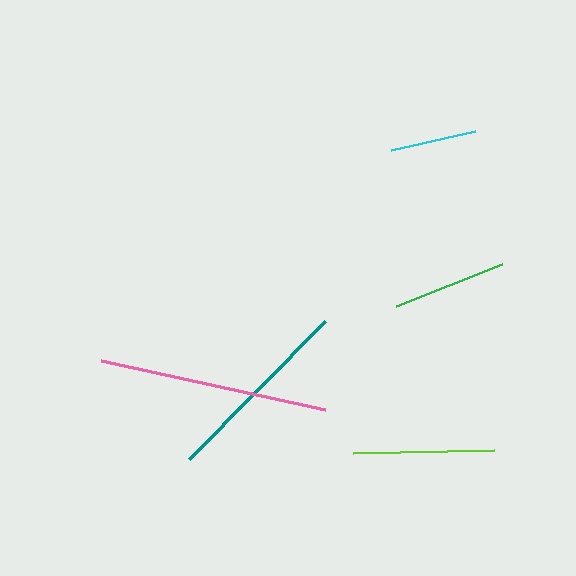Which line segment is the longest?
The pink line is the longest at approximately 229 pixels.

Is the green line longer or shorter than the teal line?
The teal line is longer than the green line.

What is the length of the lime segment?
The lime segment is approximately 141 pixels long.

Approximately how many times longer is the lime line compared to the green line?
The lime line is approximately 1.2 times the length of the green line.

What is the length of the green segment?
The green segment is approximately 114 pixels long.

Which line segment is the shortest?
The cyan line is the shortest at approximately 87 pixels.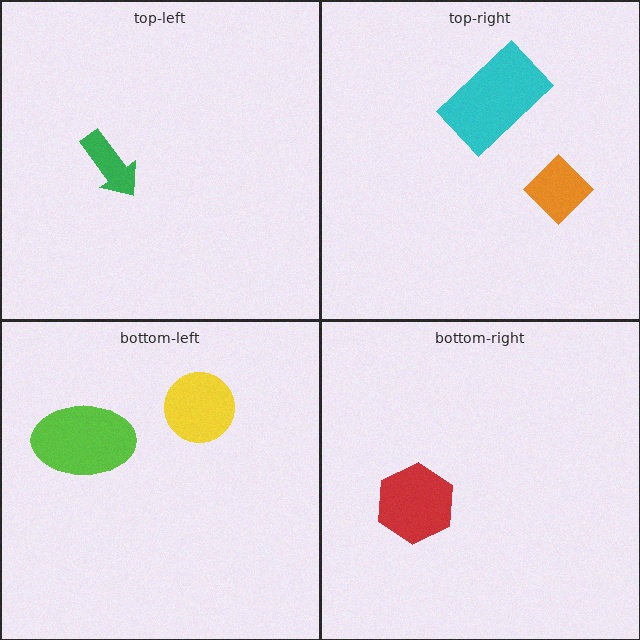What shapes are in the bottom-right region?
The red hexagon.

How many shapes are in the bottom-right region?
1.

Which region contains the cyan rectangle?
The top-right region.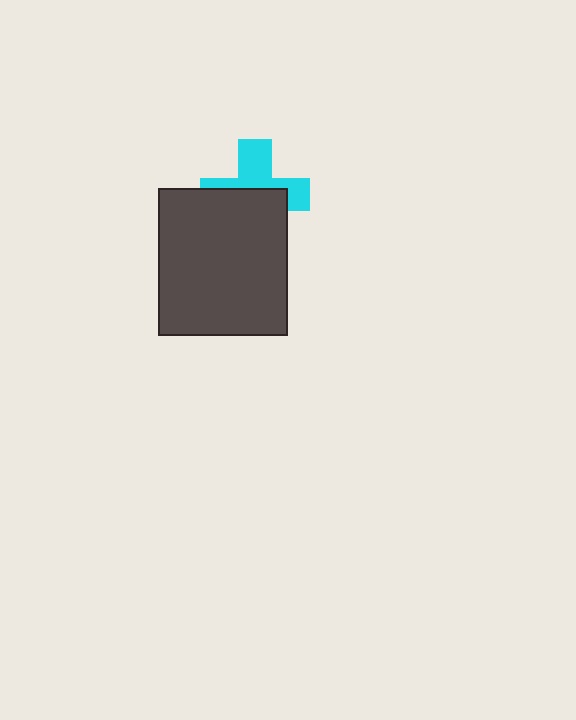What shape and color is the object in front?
The object in front is a dark gray rectangle.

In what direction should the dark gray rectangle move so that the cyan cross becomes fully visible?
The dark gray rectangle should move down. That is the shortest direction to clear the overlap and leave the cyan cross fully visible.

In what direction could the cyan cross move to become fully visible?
The cyan cross could move up. That would shift it out from behind the dark gray rectangle entirely.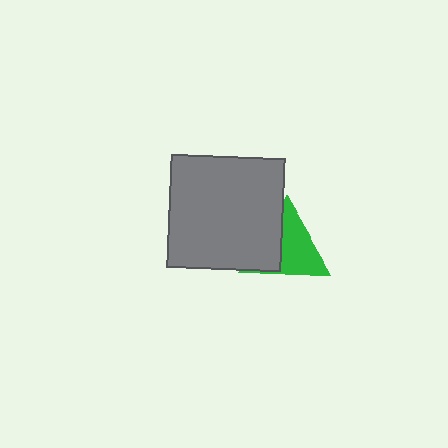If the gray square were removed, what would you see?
You would see the complete green triangle.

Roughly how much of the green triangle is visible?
About half of it is visible (roughly 59%).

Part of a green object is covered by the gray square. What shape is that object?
It is a triangle.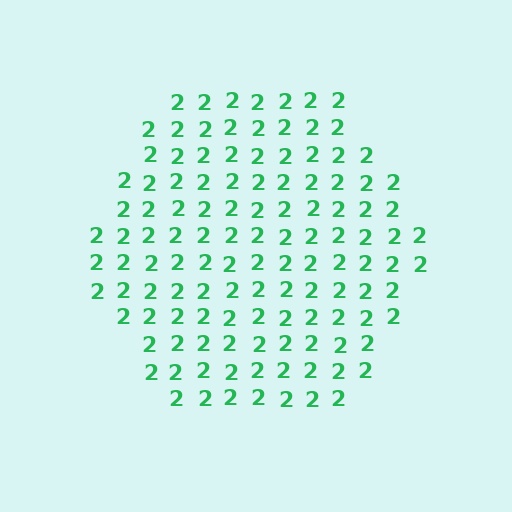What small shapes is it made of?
It is made of small digit 2's.